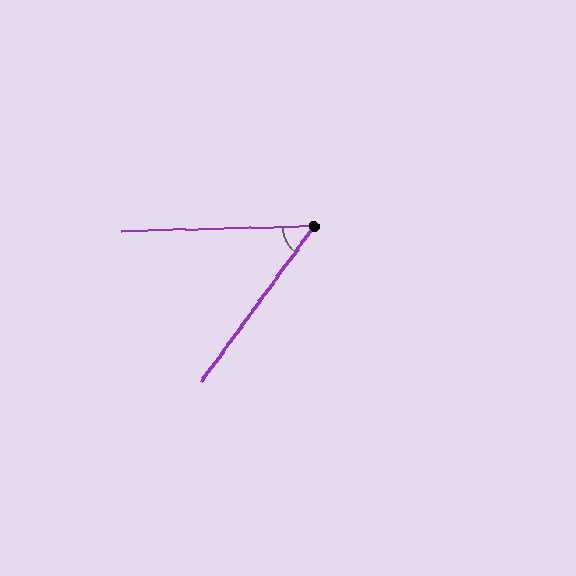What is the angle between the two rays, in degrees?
Approximately 53 degrees.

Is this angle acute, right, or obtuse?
It is acute.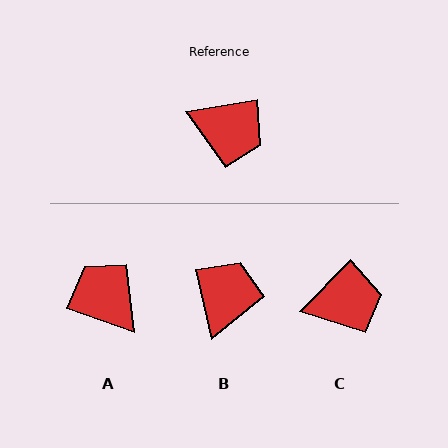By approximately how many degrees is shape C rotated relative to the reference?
Approximately 37 degrees counter-clockwise.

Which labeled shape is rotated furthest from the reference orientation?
A, about 151 degrees away.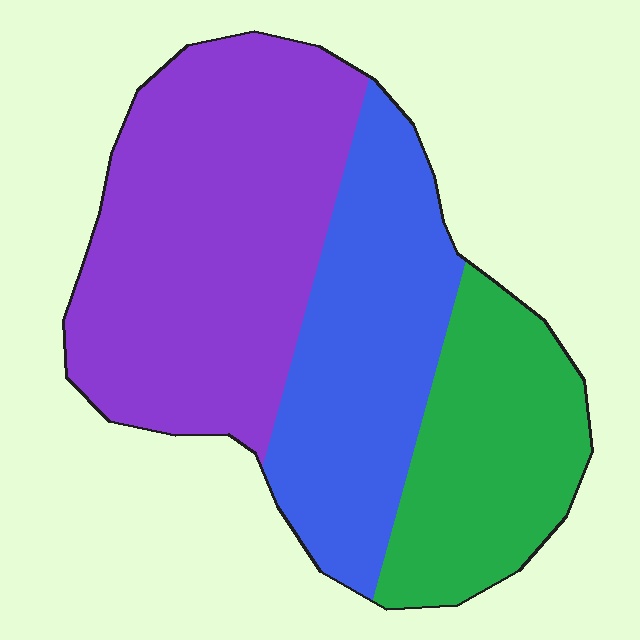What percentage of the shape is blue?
Blue covers about 30% of the shape.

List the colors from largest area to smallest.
From largest to smallest: purple, blue, green.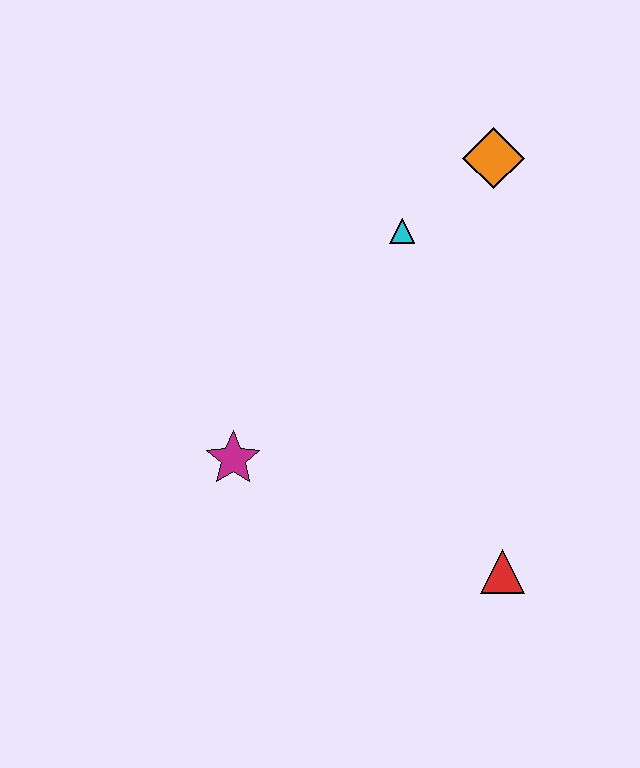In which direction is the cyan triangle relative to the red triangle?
The cyan triangle is above the red triangle.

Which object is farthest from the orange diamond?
The red triangle is farthest from the orange diamond.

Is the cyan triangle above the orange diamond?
No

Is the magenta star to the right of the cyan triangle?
No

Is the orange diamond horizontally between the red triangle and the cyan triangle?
Yes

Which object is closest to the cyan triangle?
The orange diamond is closest to the cyan triangle.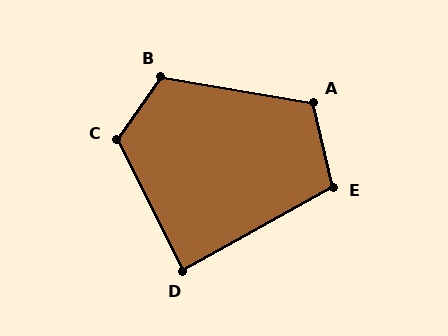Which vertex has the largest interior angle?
C, at approximately 118 degrees.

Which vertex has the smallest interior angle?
D, at approximately 88 degrees.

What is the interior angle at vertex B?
Approximately 116 degrees (obtuse).